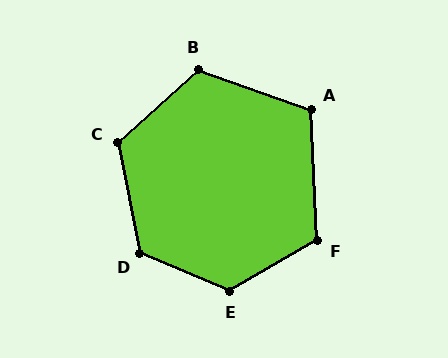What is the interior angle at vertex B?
Approximately 119 degrees (obtuse).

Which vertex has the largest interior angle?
E, at approximately 127 degrees.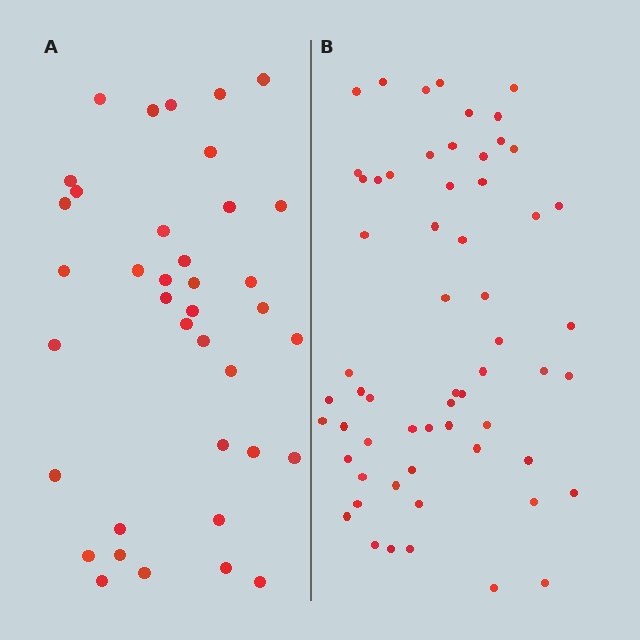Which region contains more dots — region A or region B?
Region B (the right region) has more dots.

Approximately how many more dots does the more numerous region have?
Region B has approximately 20 more dots than region A.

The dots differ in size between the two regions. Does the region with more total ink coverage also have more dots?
No. Region A has more total ink coverage because its dots are larger, but region B actually contains more individual dots. Total area can be misleading — the number of items is what matters here.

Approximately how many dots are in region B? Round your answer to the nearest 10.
About 60 dots.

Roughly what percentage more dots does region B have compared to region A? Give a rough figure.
About 60% more.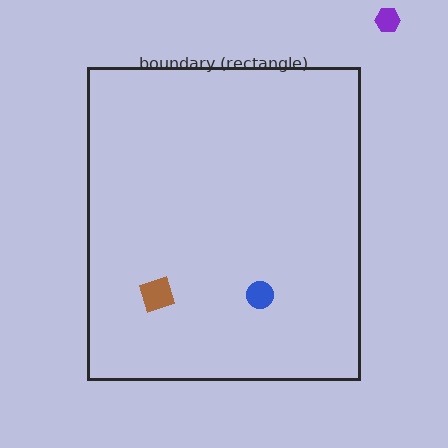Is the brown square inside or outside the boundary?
Inside.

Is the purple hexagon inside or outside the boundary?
Outside.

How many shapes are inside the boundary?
2 inside, 1 outside.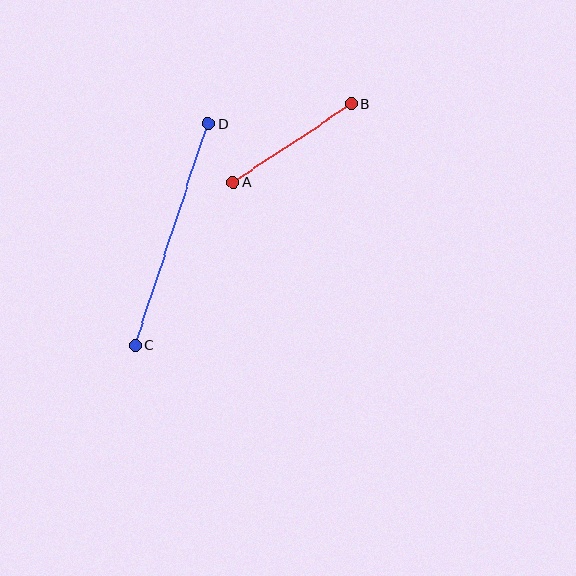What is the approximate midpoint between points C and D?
The midpoint is at approximately (172, 235) pixels.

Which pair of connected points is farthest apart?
Points C and D are farthest apart.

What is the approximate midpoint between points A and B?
The midpoint is at approximately (292, 143) pixels.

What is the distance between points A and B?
The distance is approximately 142 pixels.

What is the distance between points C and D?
The distance is approximately 233 pixels.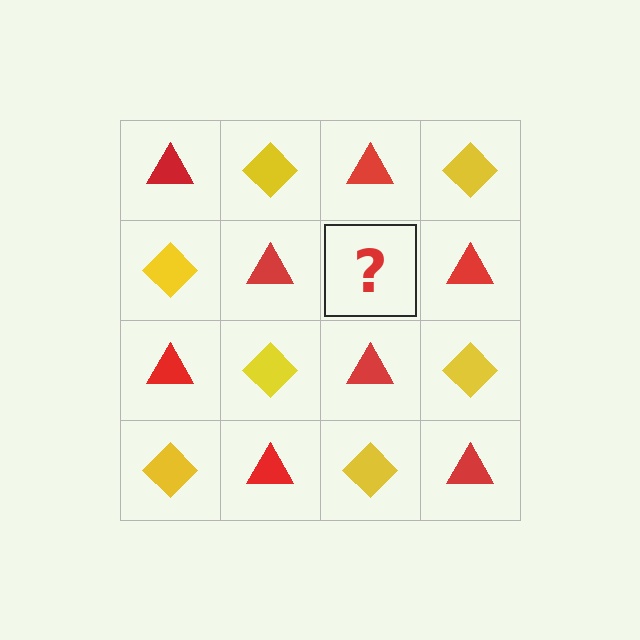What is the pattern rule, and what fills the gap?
The rule is that it alternates red triangle and yellow diamond in a checkerboard pattern. The gap should be filled with a yellow diamond.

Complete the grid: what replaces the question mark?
The question mark should be replaced with a yellow diamond.